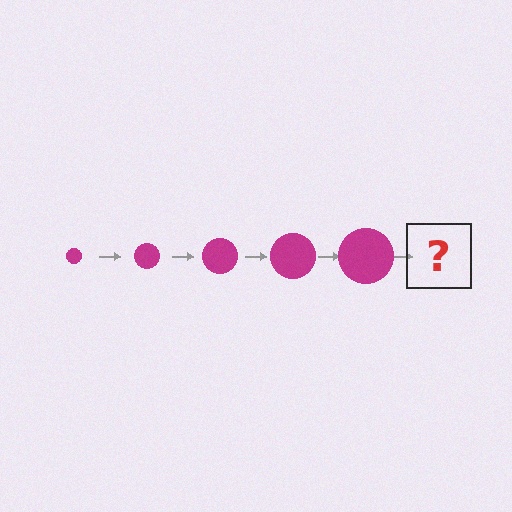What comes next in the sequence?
The next element should be a magenta circle, larger than the previous one.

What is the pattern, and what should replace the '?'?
The pattern is that the circle gets progressively larger each step. The '?' should be a magenta circle, larger than the previous one.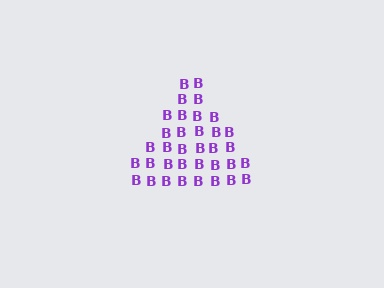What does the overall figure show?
The overall figure shows a triangle.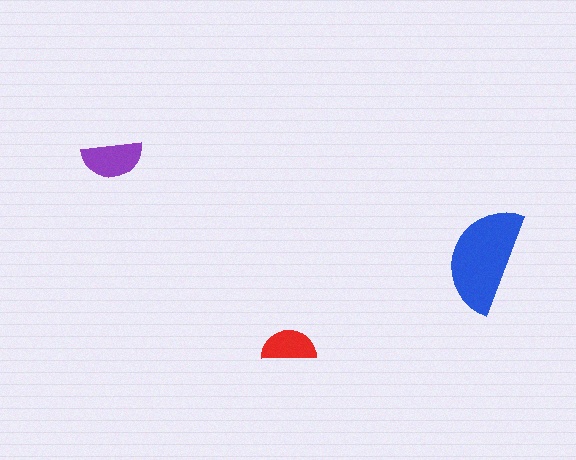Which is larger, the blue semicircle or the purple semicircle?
The blue one.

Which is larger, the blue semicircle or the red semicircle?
The blue one.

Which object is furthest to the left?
The purple semicircle is leftmost.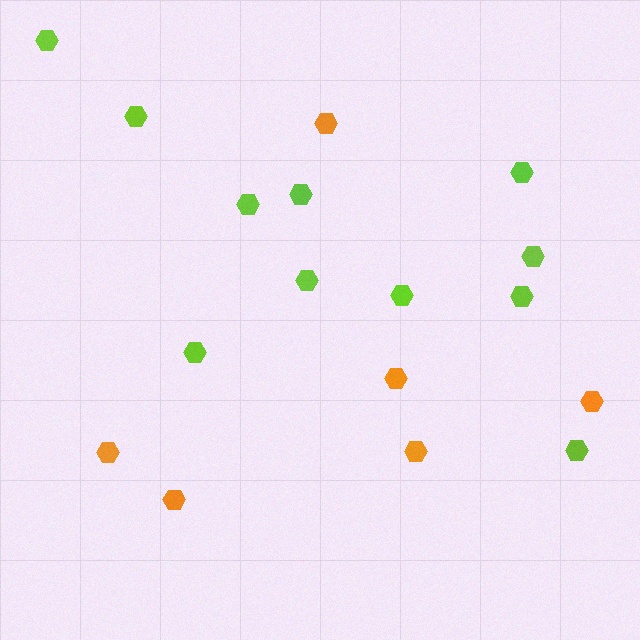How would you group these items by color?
There are 2 groups: one group of orange hexagons (6) and one group of lime hexagons (11).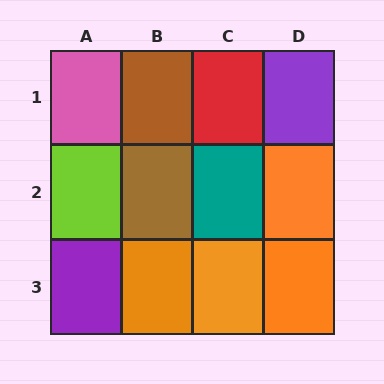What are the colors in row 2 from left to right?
Lime, brown, teal, orange.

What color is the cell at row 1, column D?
Purple.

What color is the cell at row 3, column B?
Orange.